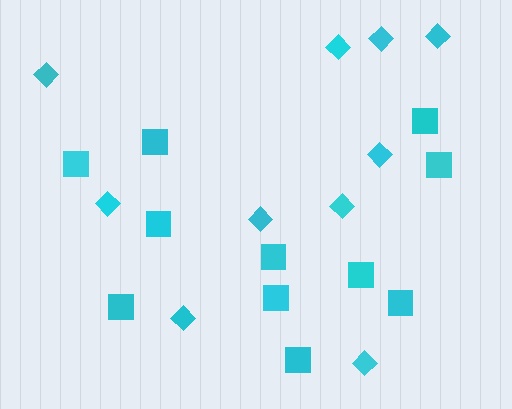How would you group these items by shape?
There are 2 groups: one group of squares (11) and one group of diamonds (10).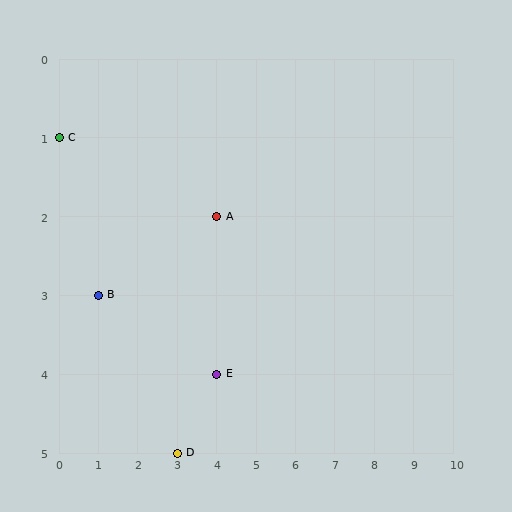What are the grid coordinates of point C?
Point C is at grid coordinates (0, 1).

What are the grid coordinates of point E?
Point E is at grid coordinates (4, 4).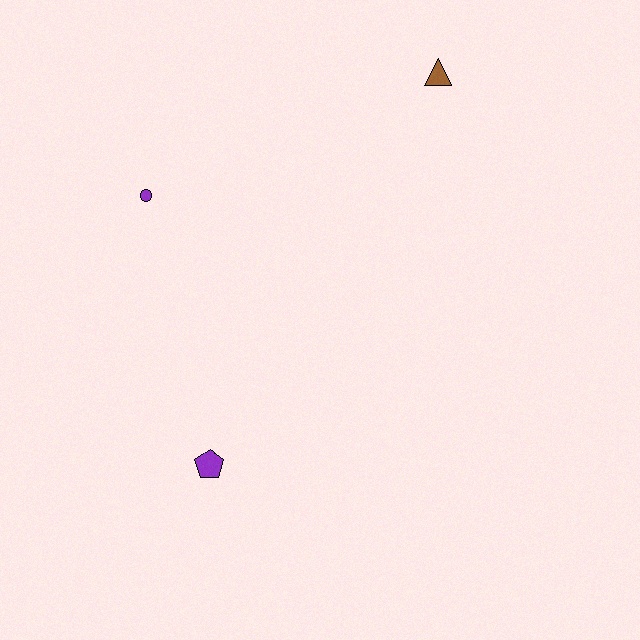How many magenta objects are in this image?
There are no magenta objects.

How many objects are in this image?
There are 3 objects.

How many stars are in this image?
There are no stars.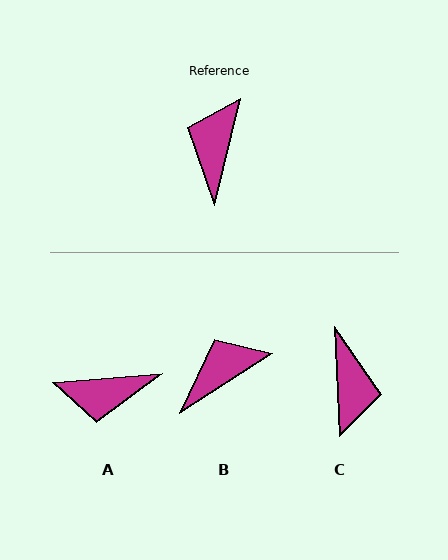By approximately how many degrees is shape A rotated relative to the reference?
Approximately 109 degrees counter-clockwise.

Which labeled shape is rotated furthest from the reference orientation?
C, about 164 degrees away.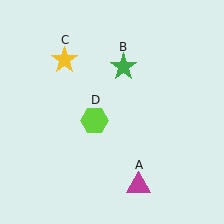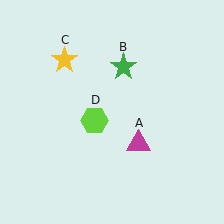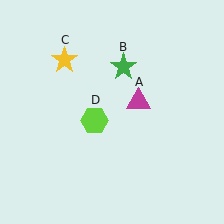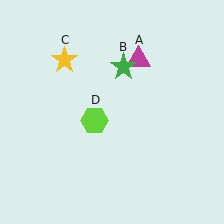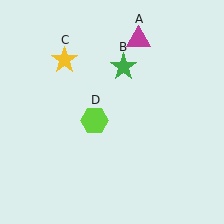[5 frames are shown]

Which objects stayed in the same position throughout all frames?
Green star (object B) and yellow star (object C) and lime hexagon (object D) remained stationary.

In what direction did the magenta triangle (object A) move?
The magenta triangle (object A) moved up.